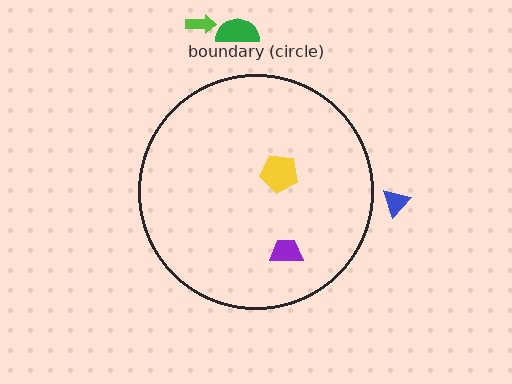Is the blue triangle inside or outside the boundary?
Outside.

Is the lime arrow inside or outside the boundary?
Outside.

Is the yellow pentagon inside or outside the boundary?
Inside.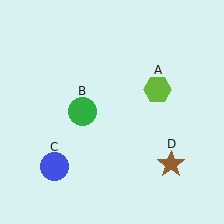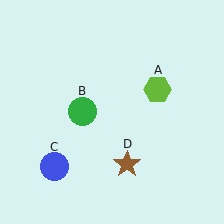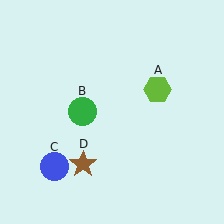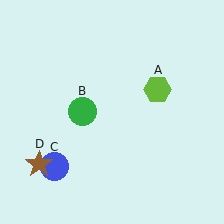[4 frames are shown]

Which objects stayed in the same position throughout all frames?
Lime hexagon (object A) and green circle (object B) and blue circle (object C) remained stationary.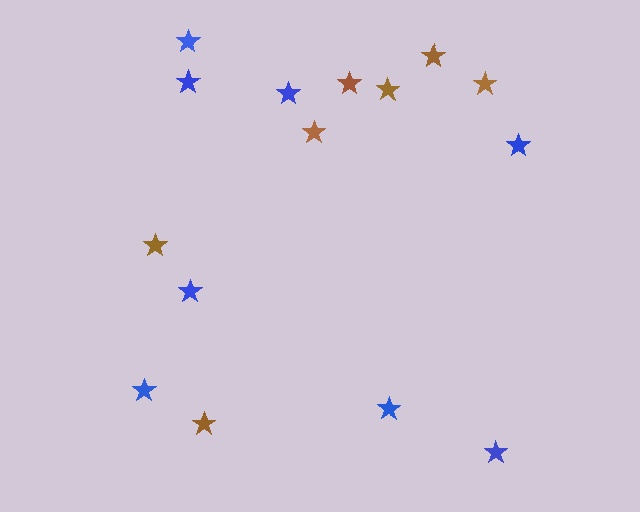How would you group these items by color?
There are 2 groups: one group of brown stars (7) and one group of blue stars (8).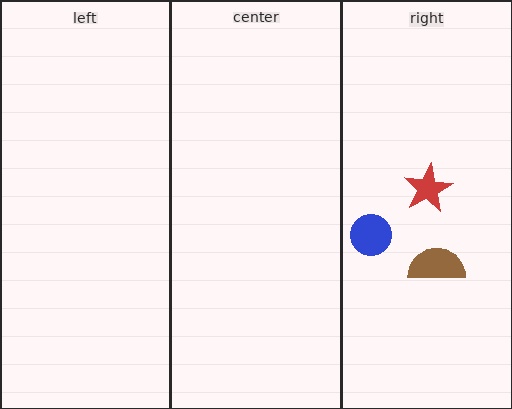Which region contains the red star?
The right region.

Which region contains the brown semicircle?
The right region.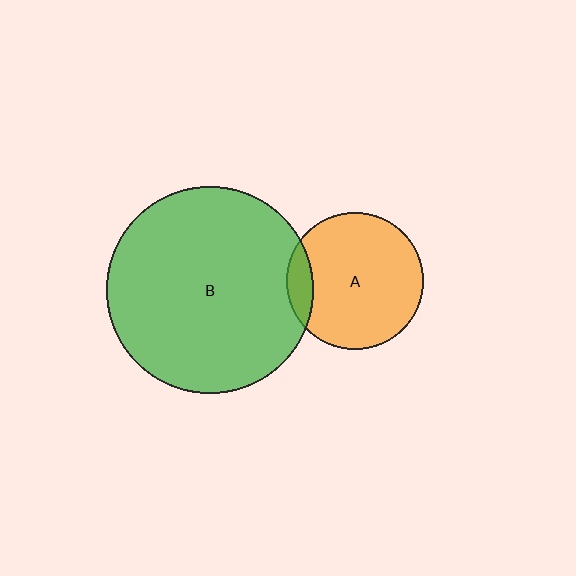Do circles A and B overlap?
Yes.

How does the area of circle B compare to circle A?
Approximately 2.3 times.